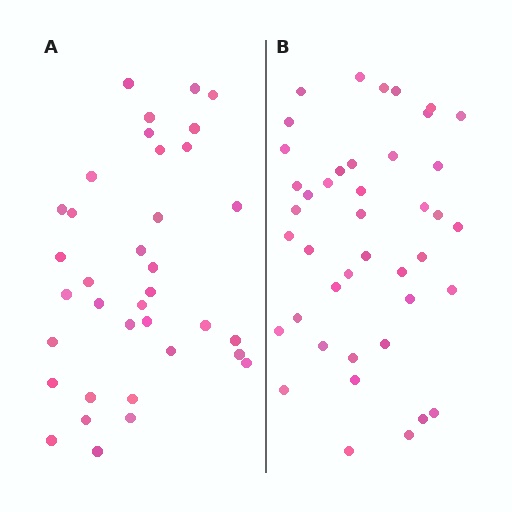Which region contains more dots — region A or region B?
Region B (the right region) has more dots.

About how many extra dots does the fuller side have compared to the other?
Region B has about 6 more dots than region A.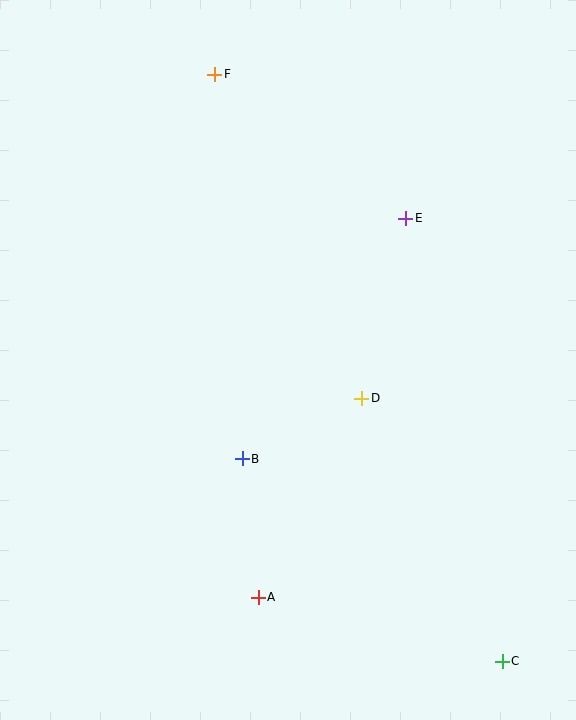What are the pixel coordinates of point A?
Point A is at (258, 597).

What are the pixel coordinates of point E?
Point E is at (405, 218).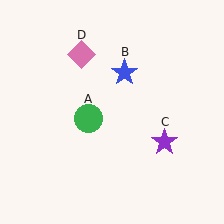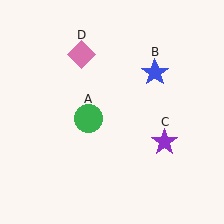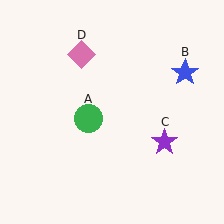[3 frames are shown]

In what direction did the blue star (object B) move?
The blue star (object B) moved right.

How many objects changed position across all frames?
1 object changed position: blue star (object B).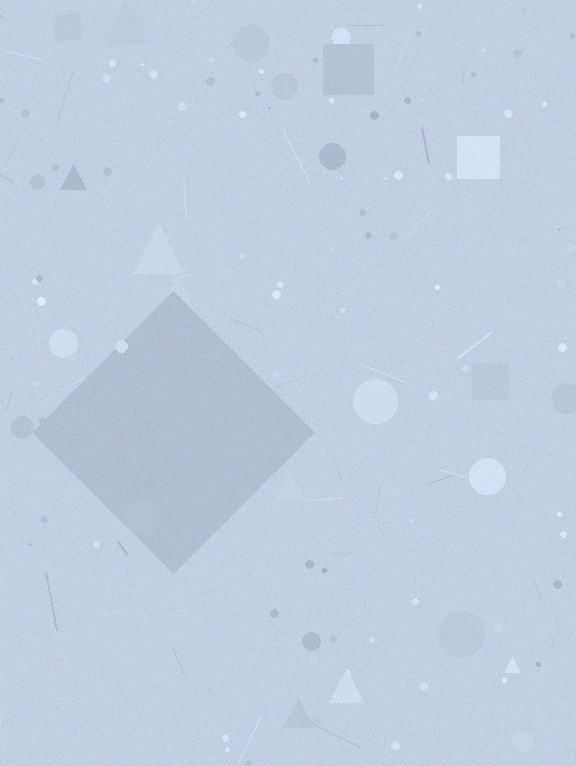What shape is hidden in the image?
A diamond is hidden in the image.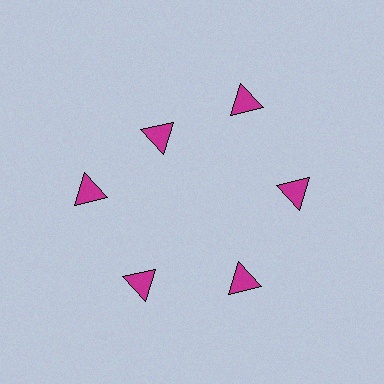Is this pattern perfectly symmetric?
No. The 6 magenta triangles are arranged in a ring, but one element near the 11 o'clock position is pulled inward toward the center, breaking the 6-fold rotational symmetry.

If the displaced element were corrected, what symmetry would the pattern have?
It would have 6-fold rotational symmetry — the pattern would map onto itself every 60 degrees.